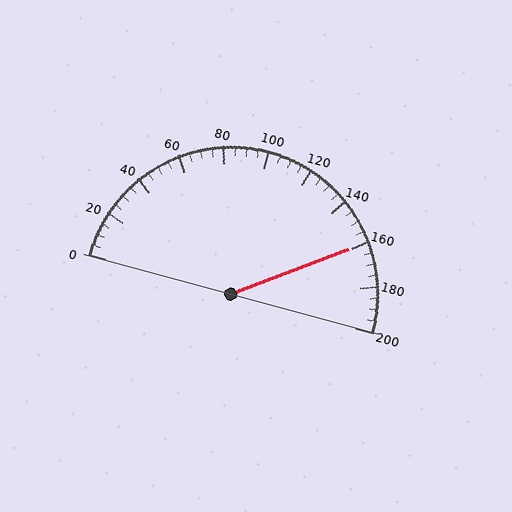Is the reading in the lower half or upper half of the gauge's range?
The reading is in the upper half of the range (0 to 200).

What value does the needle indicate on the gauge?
The needle indicates approximately 160.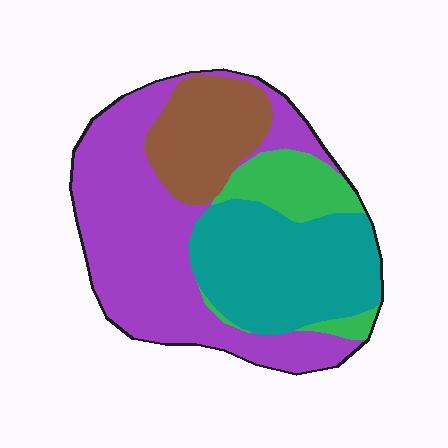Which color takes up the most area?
Purple, at roughly 45%.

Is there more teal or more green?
Teal.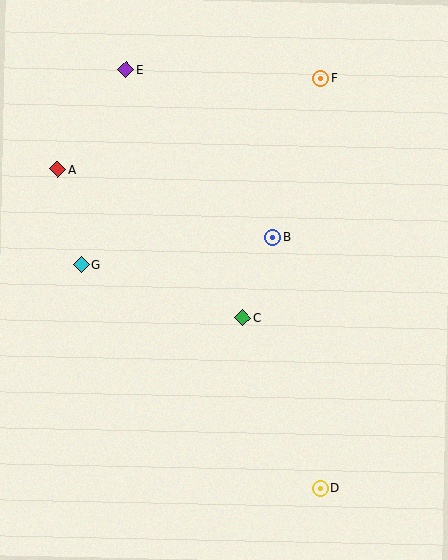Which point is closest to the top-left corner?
Point E is closest to the top-left corner.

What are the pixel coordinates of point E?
Point E is at (126, 70).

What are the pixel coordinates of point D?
Point D is at (320, 488).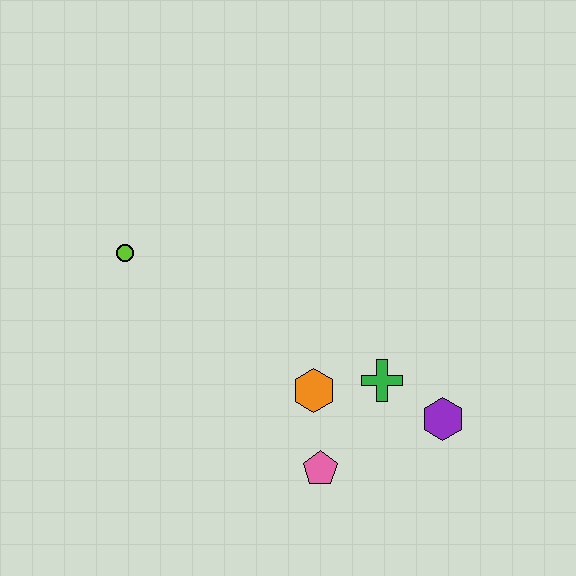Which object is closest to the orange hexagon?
The green cross is closest to the orange hexagon.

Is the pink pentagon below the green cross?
Yes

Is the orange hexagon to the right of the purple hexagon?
No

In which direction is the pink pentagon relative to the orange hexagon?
The pink pentagon is below the orange hexagon.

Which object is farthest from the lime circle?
The purple hexagon is farthest from the lime circle.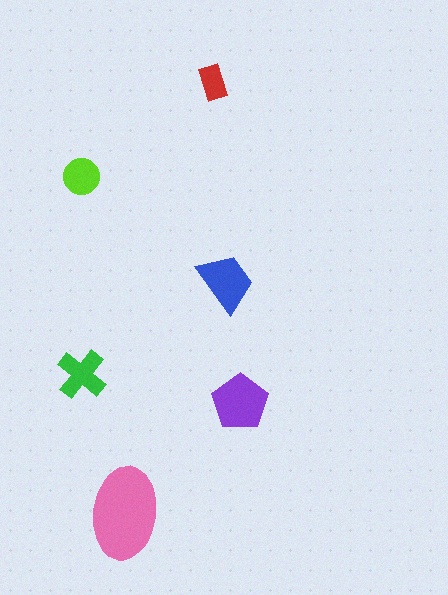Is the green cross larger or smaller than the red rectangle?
Larger.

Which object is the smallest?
The red rectangle.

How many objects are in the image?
There are 6 objects in the image.